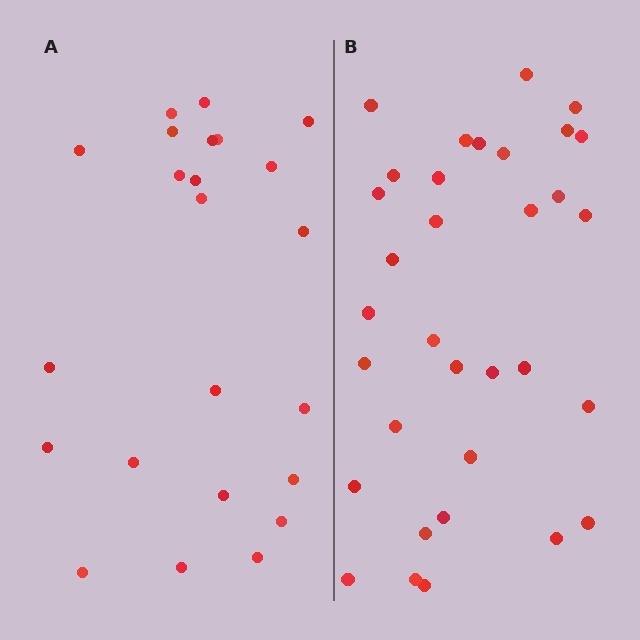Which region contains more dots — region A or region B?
Region B (the right region) has more dots.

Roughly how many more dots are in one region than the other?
Region B has roughly 10 or so more dots than region A.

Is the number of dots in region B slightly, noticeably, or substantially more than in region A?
Region B has noticeably more, but not dramatically so. The ratio is roughly 1.4 to 1.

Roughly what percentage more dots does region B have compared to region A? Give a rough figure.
About 45% more.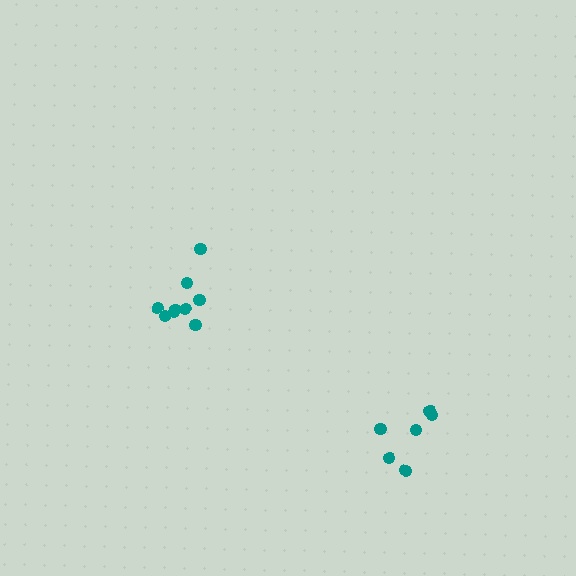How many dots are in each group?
Group 1: 6 dots, Group 2: 9 dots (15 total).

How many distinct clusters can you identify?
There are 2 distinct clusters.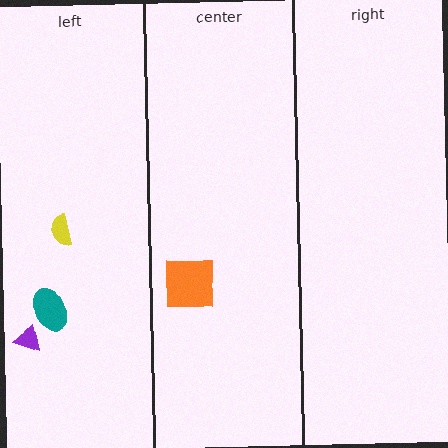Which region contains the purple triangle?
The left region.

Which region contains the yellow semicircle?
The left region.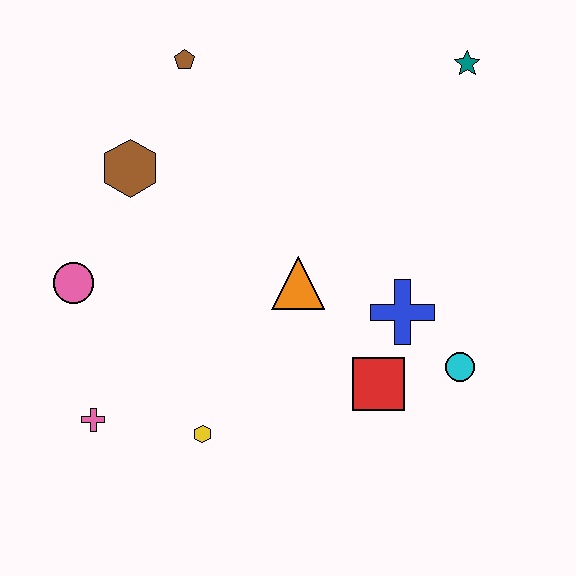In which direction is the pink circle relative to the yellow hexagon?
The pink circle is above the yellow hexagon.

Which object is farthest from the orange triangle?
The teal star is farthest from the orange triangle.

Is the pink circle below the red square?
No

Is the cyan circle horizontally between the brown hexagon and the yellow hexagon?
No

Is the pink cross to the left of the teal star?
Yes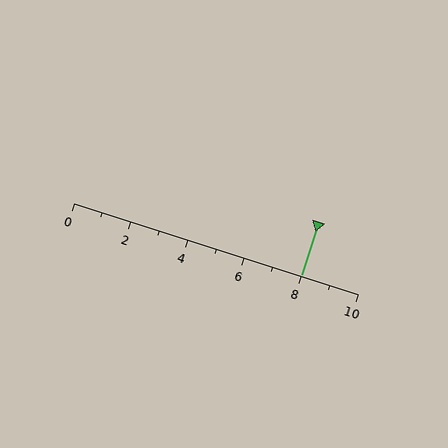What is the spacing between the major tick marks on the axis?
The major ticks are spaced 2 apart.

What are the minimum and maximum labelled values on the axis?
The axis runs from 0 to 10.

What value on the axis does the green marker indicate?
The marker indicates approximately 8.